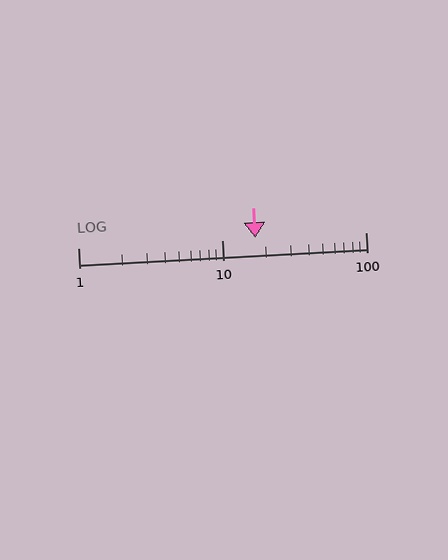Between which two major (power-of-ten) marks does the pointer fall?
The pointer is between 10 and 100.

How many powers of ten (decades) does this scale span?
The scale spans 2 decades, from 1 to 100.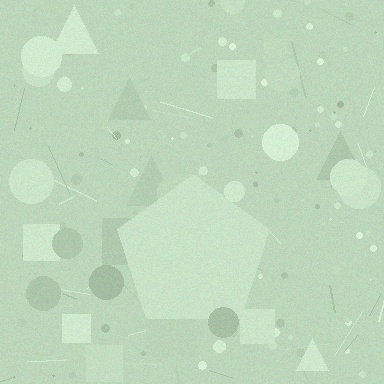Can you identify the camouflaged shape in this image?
The camouflaged shape is a pentagon.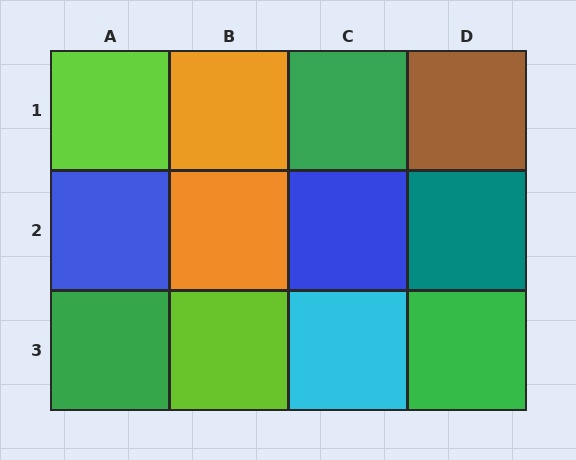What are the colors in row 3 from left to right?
Green, lime, cyan, green.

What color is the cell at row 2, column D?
Teal.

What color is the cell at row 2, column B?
Orange.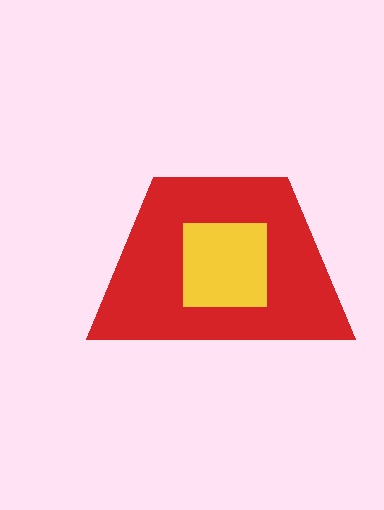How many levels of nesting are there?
2.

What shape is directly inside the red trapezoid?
The yellow square.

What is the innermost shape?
The yellow square.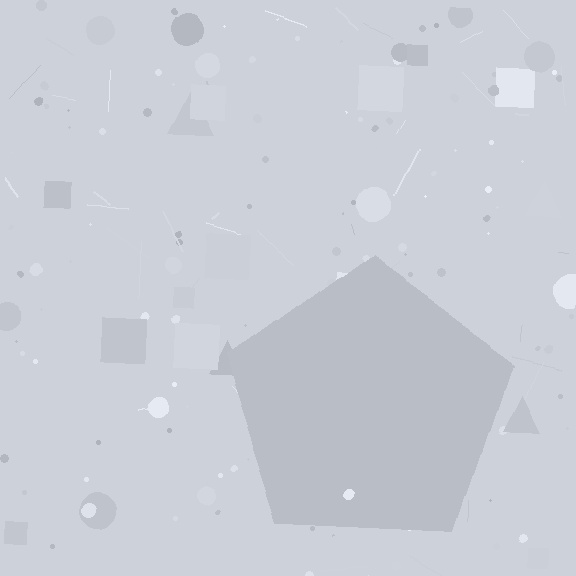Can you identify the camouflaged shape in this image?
The camouflaged shape is a pentagon.